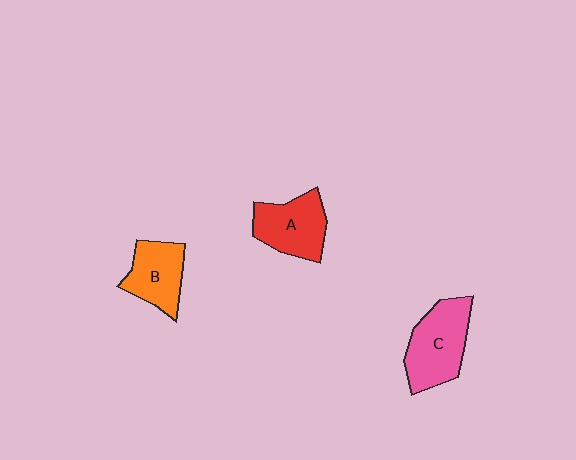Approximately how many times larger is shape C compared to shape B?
Approximately 1.3 times.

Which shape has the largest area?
Shape C (pink).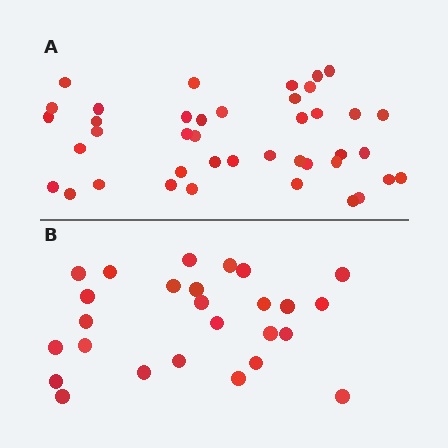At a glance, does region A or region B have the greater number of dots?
Region A (the top region) has more dots.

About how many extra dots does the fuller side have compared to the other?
Region A has approximately 15 more dots than region B.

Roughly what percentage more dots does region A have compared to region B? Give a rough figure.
About 60% more.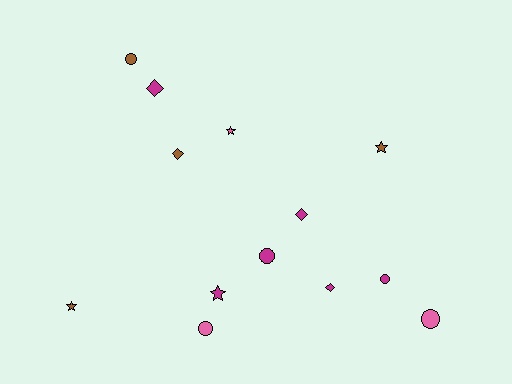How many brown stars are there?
There are 2 brown stars.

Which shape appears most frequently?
Circle, with 5 objects.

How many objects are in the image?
There are 13 objects.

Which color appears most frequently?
Magenta, with 6 objects.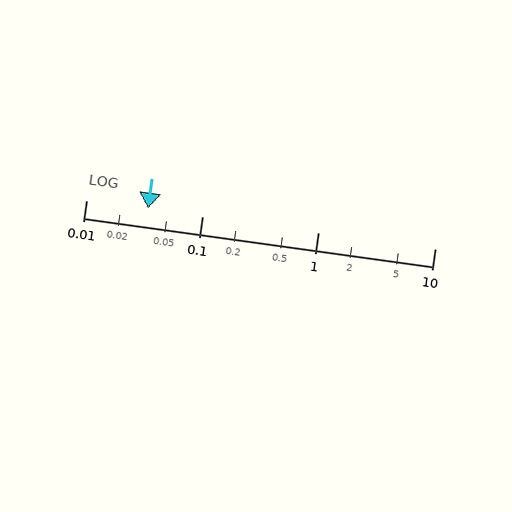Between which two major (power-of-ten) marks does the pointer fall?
The pointer is between 0.01 and 0.1.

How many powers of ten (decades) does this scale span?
The scale spans 3 decades, from 0.01 to 10.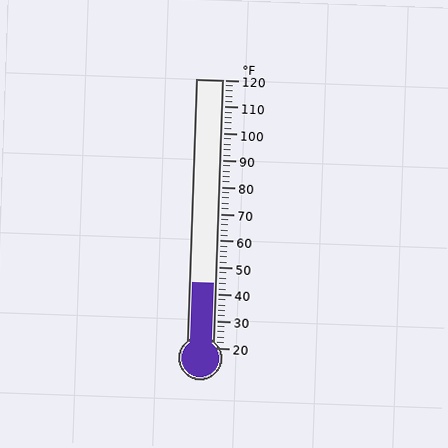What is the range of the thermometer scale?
The thermometer scale ranges from 20°F to 120°F.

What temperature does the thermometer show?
The thermometer shows approximately 44°F.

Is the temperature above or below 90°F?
The temperature is below 90°F.